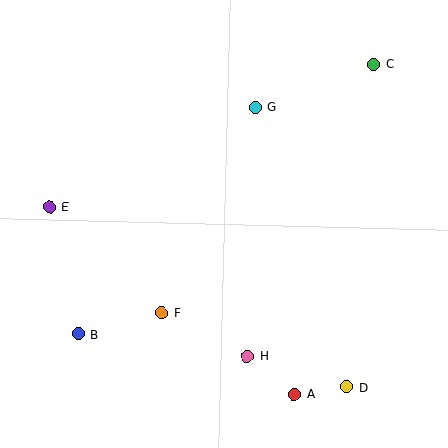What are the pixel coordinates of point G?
Point G is at (255, 107).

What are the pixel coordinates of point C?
Point C is at (374, 64).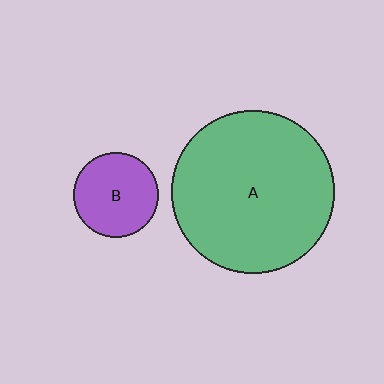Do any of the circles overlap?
No, none of the circles overlap.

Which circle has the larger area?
Circle A (green).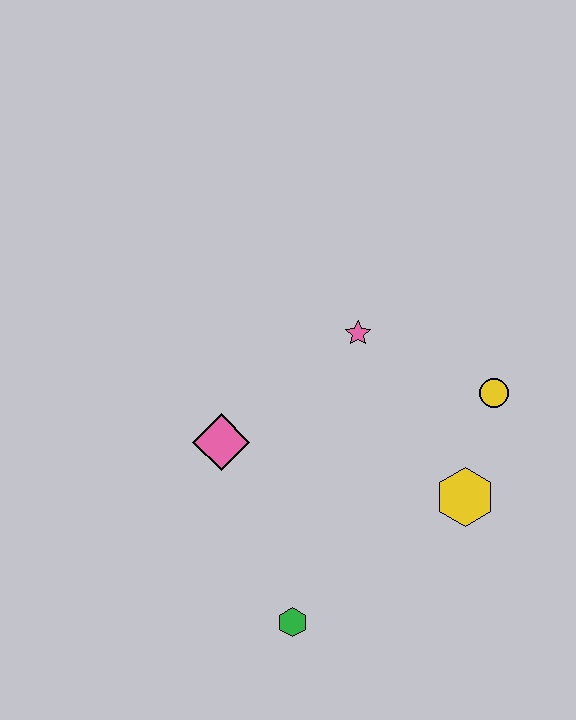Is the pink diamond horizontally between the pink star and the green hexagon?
No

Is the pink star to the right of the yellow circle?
No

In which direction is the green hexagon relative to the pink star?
The green hexagon is below the pink star.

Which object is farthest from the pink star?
The green hexagon is farthest from the pink star.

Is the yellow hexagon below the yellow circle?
Yes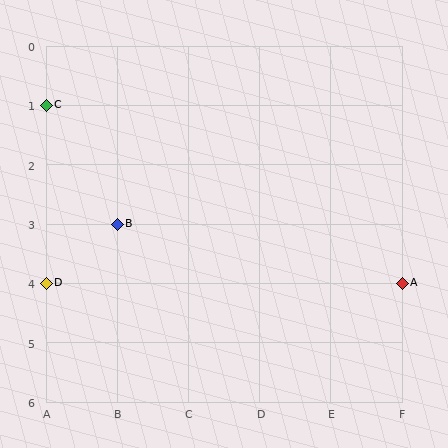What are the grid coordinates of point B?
Point B is at grid coordinates (B, 3).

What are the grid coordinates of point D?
Point D is at grid coordinates (A, 4).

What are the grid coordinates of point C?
Point C is at grid coordinates (A, 1).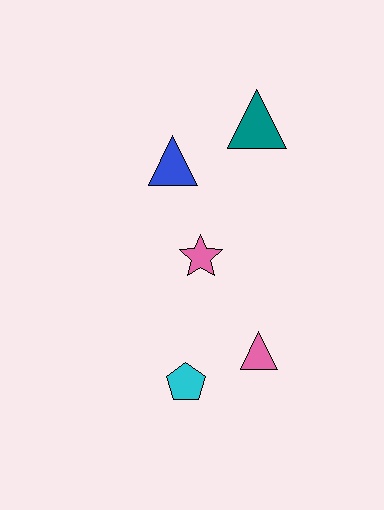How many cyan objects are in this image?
There is 1 cyan object.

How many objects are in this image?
There are 5 objects.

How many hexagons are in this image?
There are no hexagons.